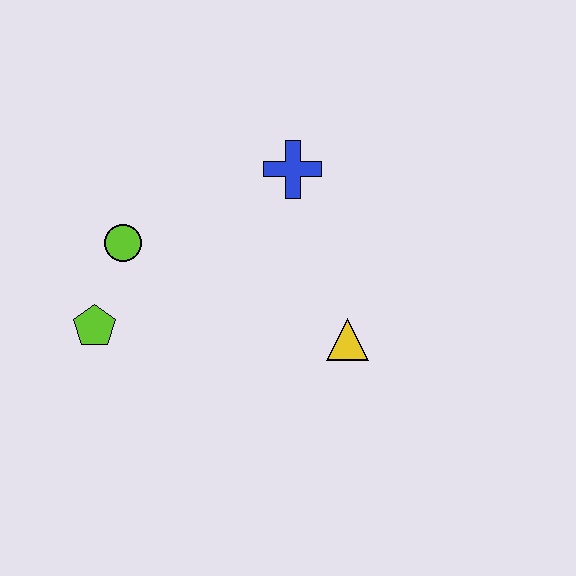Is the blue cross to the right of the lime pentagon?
Yes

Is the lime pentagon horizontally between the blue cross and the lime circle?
No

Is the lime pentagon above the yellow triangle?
Yes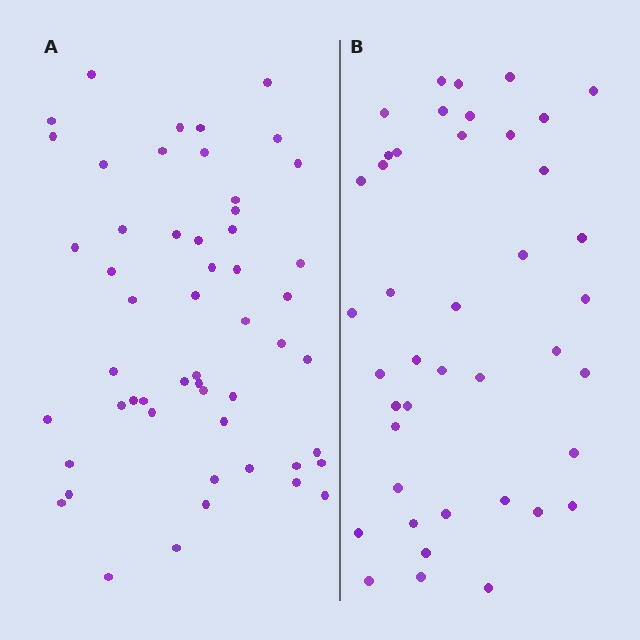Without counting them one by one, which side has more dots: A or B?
Region A (the left region) has more dots.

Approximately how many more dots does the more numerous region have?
Region A has roughly 12 or so more dots than region B.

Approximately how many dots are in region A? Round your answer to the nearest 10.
About 50 dots. (The exact count is 53, which rounds to 50.)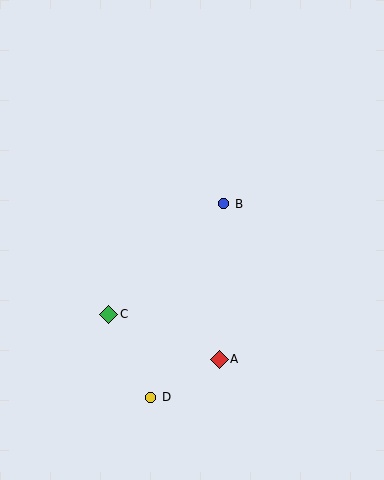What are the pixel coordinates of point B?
Point B is at (224, 204).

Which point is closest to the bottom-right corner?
Point A is closest to the bottom-right corner.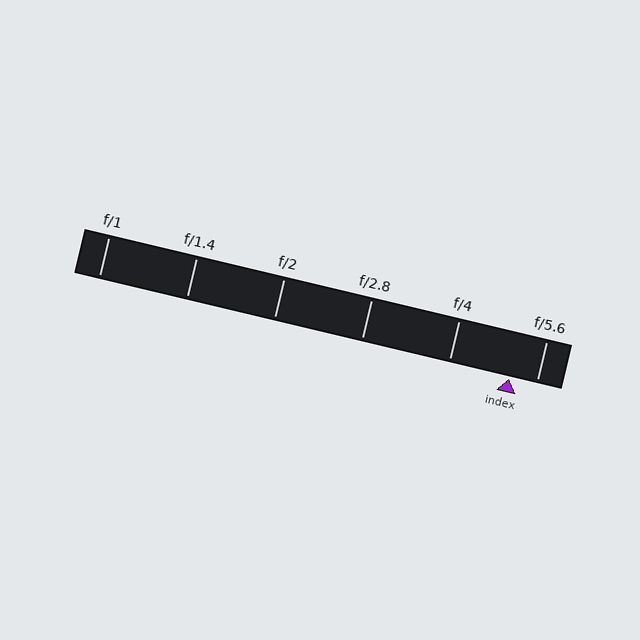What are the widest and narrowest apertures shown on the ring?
The widest aperture shown is f/1 and the narrowest is f/5.6.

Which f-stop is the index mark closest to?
The index mark is closest to f/5.6.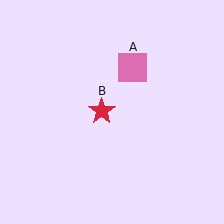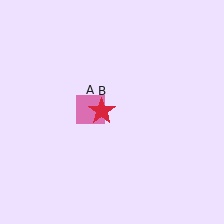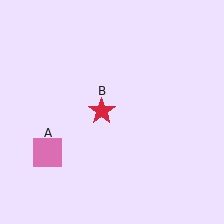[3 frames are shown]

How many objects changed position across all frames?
1 object changed position: pink square (object A).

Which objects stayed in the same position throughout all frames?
Red star (object B) remained stationary.